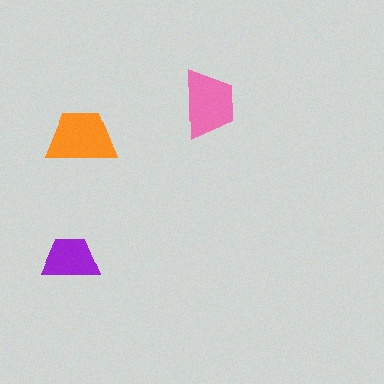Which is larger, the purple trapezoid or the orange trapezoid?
The orange one.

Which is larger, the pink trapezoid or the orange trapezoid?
The orange one.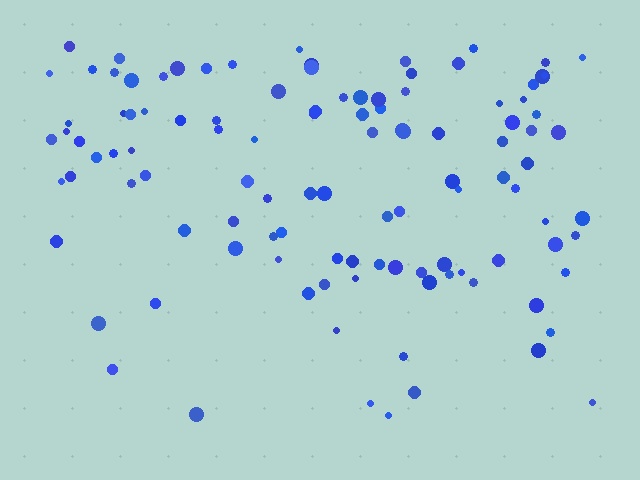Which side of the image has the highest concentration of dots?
The top.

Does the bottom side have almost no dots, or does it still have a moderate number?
Still a moderate number, just noticeably fewer than the top.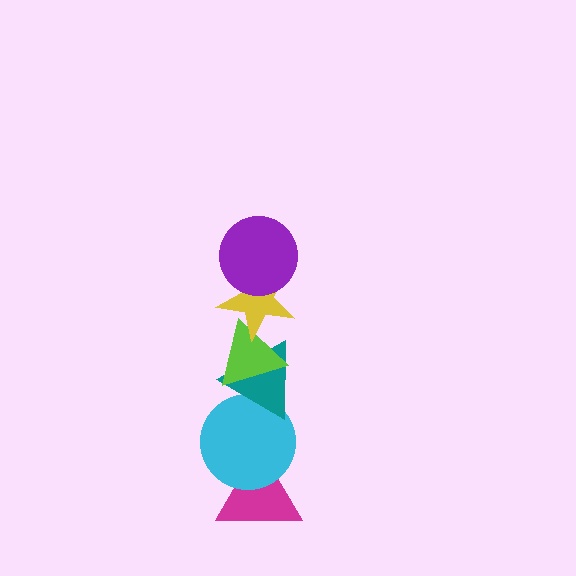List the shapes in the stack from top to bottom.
From top to bottom: the purple circle, the yellow star, the lime triangle, the teal triangle, the cyan circle, the magenta triangle.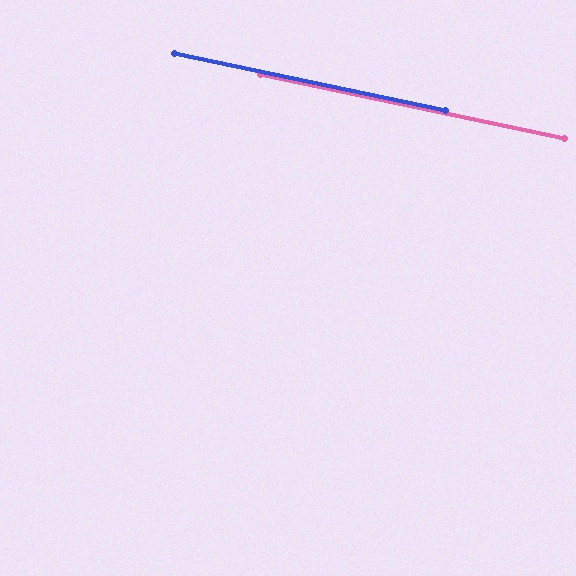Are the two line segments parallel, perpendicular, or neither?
Parallel — their directions differ by only 0.2°.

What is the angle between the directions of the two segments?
Approximately 0 degrees.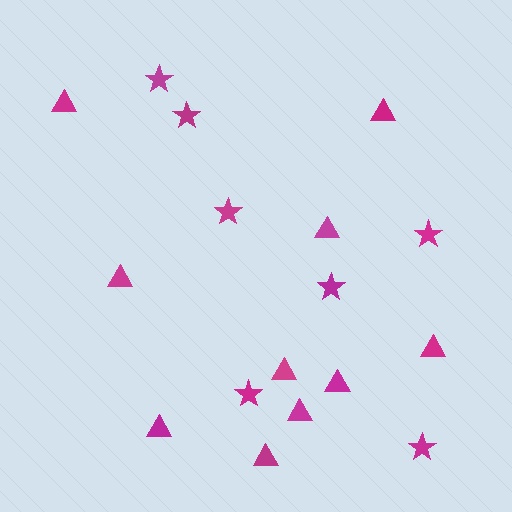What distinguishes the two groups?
There are 2 groups: one group of stars (7) and one group of triangles (10).